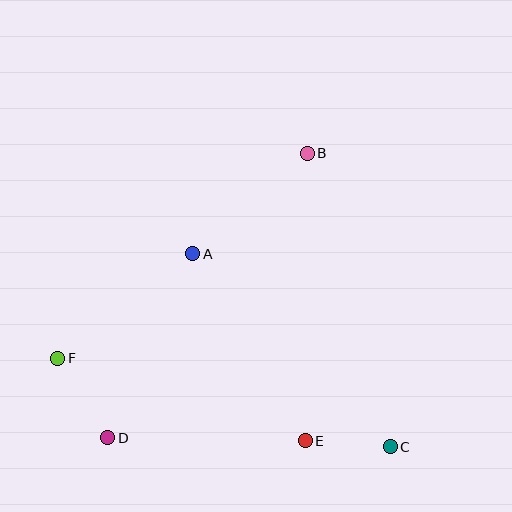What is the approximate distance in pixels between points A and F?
The distance between A and F is approximately 171 pixels.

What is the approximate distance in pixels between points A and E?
The distance between A and E is approximately 218 pixels.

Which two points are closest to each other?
Points C and E are closest to each other.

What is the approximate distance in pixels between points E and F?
The distance between E and F is approximately 261 pixels.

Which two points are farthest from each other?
Points B and D are farthest from each other.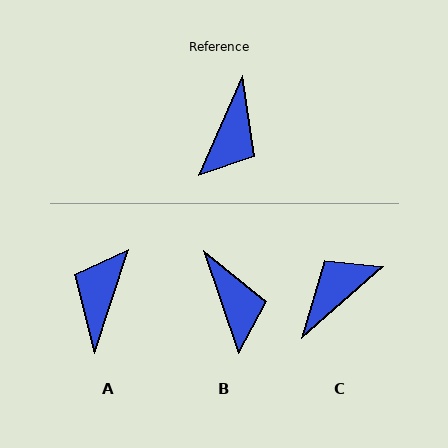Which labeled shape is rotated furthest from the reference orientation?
A, about 174 degrees away.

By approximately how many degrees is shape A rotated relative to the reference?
Approximately 174 degrees clockwise.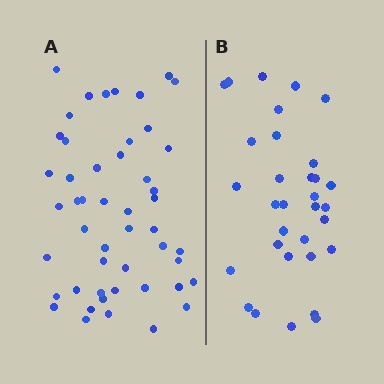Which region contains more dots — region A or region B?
Region A (the left region) has more dots.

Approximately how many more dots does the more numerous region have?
Region A has approximately 15 more dots than region B.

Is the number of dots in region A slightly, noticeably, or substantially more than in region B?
Region A has substantially more. The ratio is roughly 1.5 to 1.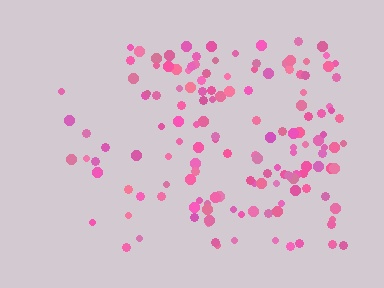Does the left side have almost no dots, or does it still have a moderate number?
Still a moderate number, just noticeably fewer than the right.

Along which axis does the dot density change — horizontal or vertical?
Horizontal.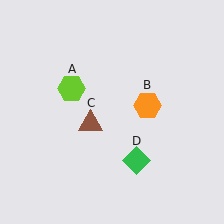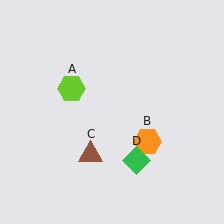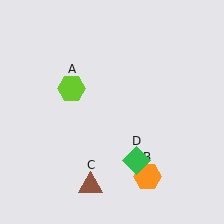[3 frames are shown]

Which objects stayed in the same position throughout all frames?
Lime hexagon (object A) and green diamond (object D) remained stationary.